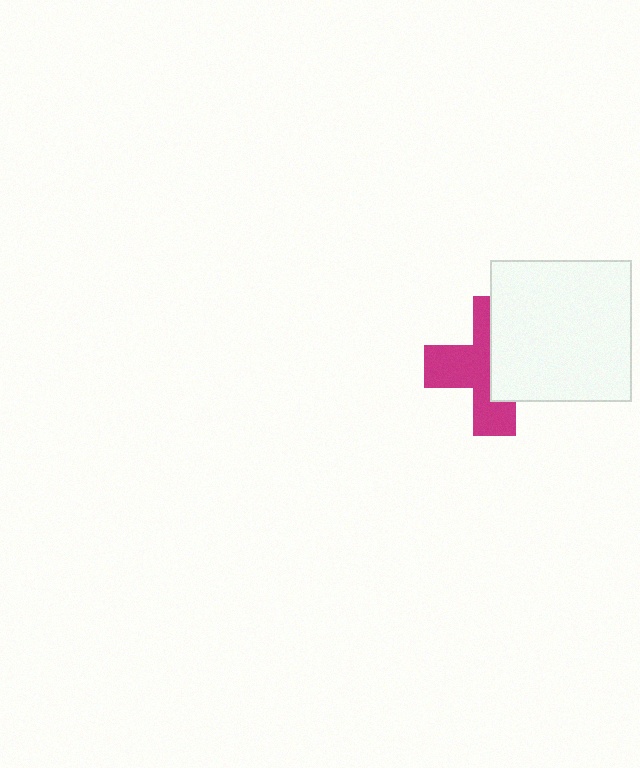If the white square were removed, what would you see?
You would see the complete magenta cross.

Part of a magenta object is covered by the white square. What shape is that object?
It is a cross.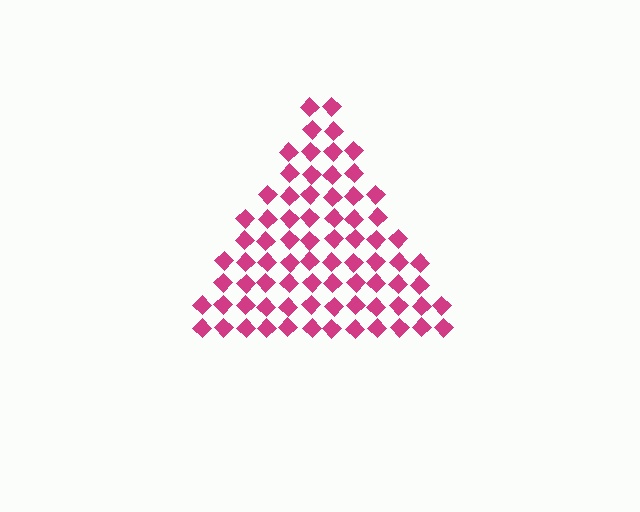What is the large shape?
The large shape is a triangle.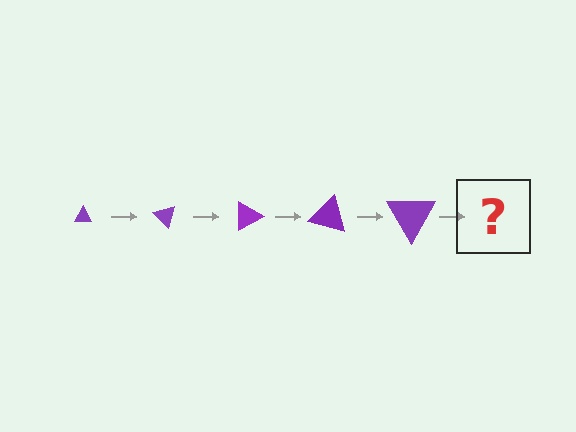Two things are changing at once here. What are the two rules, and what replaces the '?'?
The two rules are that the triangle grows larger each step and it rotates 45 degrees each step. The '?' should be a triangle, larger than the previous one and rotated 225 degrees from the start.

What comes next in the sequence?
The next element should be a triangle, larger than the previous one and rotated 225 degrees from the start.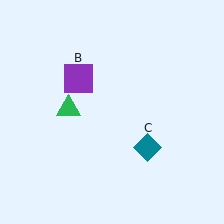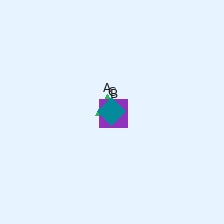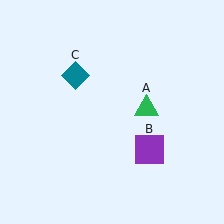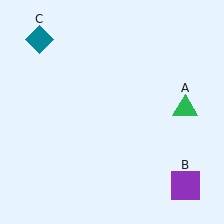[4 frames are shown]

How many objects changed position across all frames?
3 objects changed position: green triangle (object A), purple square (object B), teal diamond (object C).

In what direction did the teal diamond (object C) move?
The teal diamond (object C) moved up and to the left.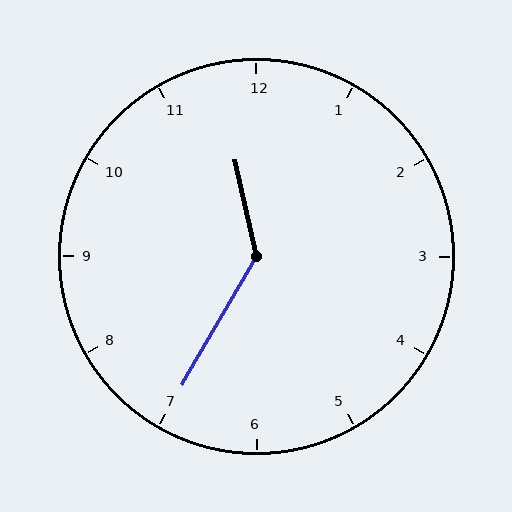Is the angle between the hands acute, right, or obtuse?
It is obtuse.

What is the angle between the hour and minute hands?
Approximately 138 degrees.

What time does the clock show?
11:35.